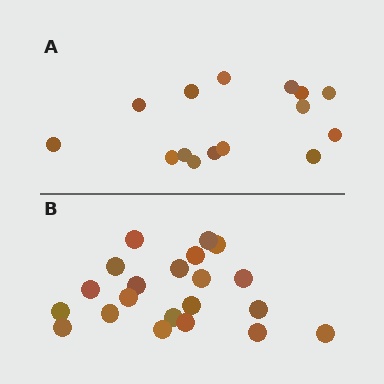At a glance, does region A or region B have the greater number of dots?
Region B (the bottom region) has more dots.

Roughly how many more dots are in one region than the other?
Region B has about 6 more dots than region A.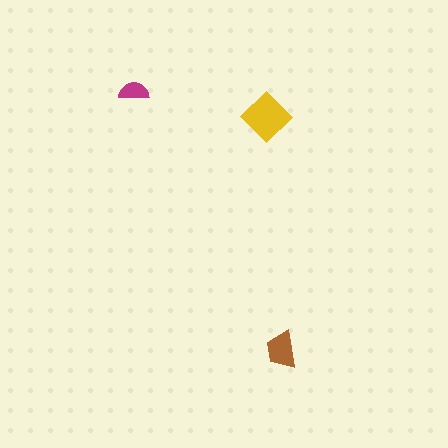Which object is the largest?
The yellow diamond.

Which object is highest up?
The magenta semicircle is topmost.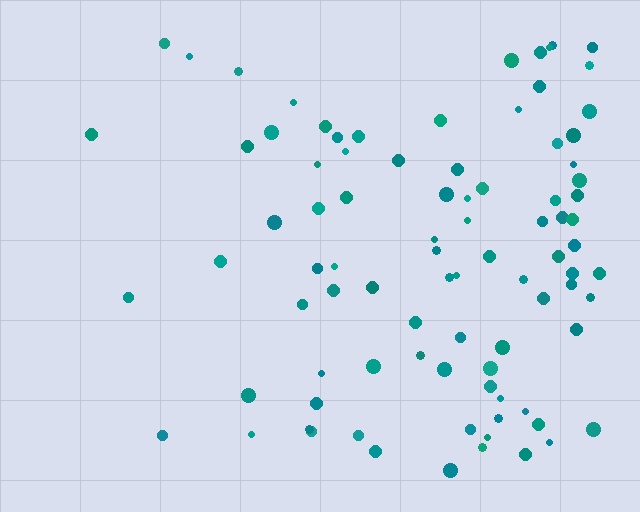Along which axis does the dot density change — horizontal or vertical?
Horizontal.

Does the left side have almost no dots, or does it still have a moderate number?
Still a moderate number, just noticeably fewer than the right.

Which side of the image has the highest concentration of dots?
The right.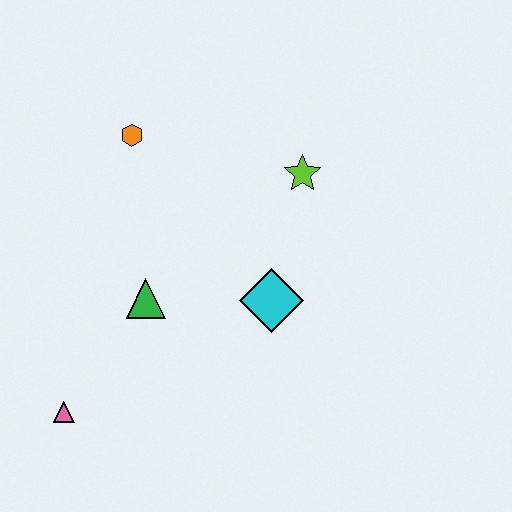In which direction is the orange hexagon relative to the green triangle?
The orange hexagon is above the green triangle.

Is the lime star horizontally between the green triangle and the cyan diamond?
No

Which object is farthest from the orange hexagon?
The pink triangle is farthest from the orange hexagon.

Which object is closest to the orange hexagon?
The green triangle is closest to the orange hexagon.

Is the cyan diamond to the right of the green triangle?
Yes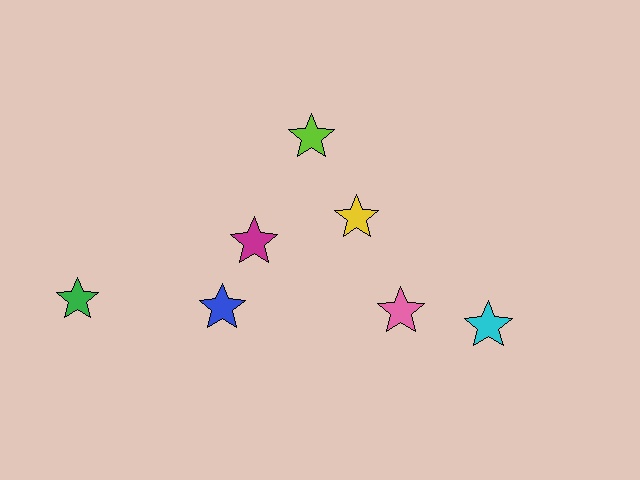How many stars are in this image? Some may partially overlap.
There are 7 stars.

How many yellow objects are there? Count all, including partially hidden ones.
There is 1 yellow object.